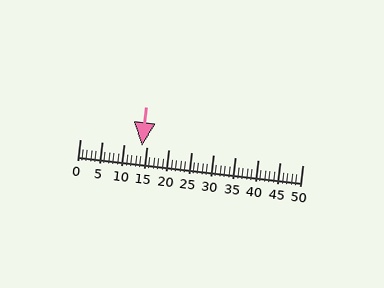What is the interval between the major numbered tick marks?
The major tick marks are spaced 5 units apart.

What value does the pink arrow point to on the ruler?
The pink arrow points to approximately 14.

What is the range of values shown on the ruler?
The ruler shows values from 0 to 50.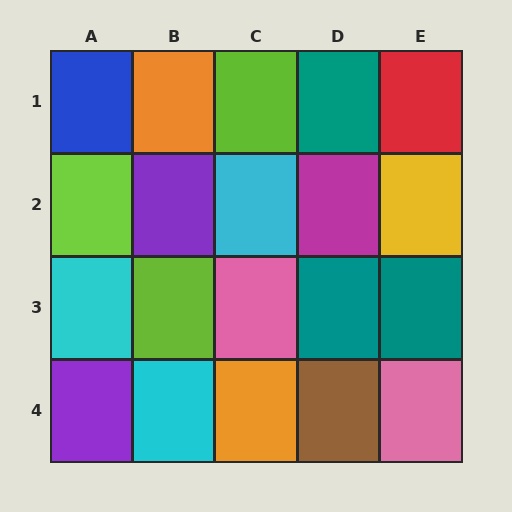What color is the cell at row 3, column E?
Teal.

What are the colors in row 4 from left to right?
Purple, cyan, orange, brown, pink.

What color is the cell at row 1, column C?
Lime.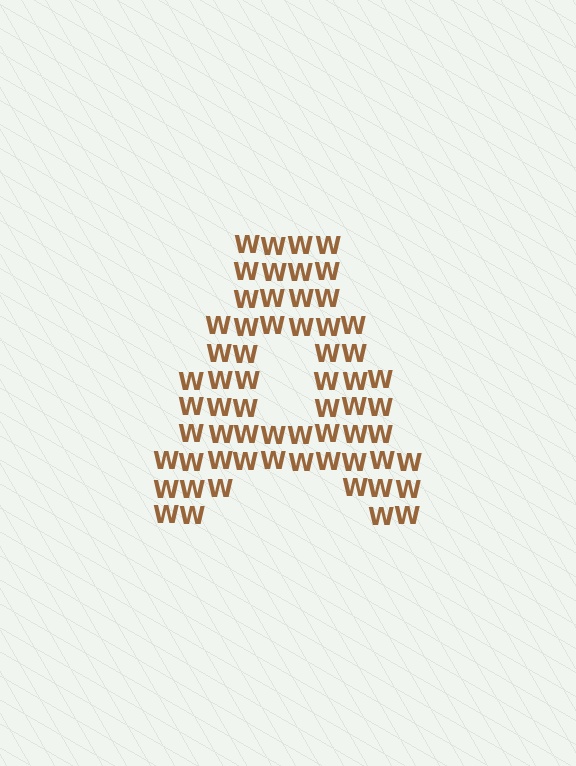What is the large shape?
The large shape is the letter A.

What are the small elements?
The small elements are letter W's.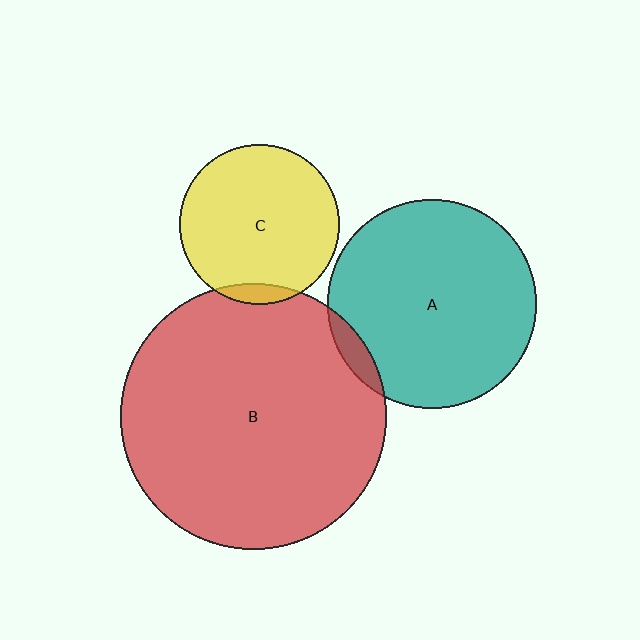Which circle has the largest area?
Circle B (red).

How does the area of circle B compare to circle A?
Approximately 1.6 times.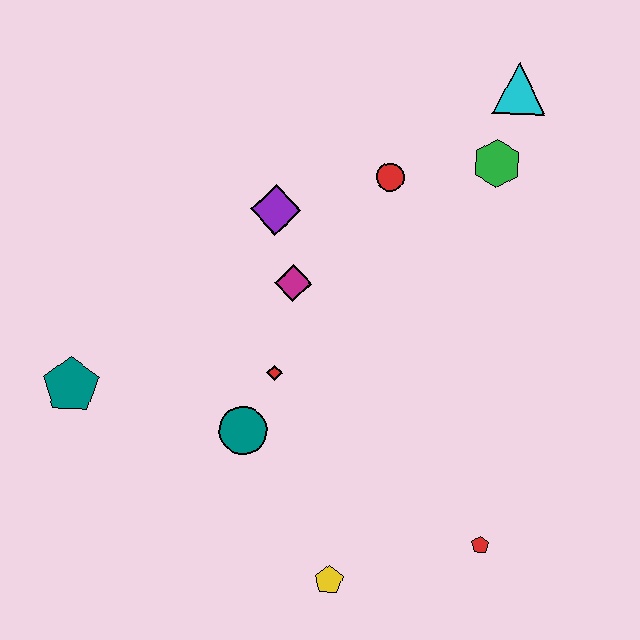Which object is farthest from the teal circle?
The cyan triangle is farthest from the teal circle.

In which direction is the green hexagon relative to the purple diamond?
The green hexagon is to the right of the purple diamond.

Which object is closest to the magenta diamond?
The purple diamond is closest to the magenta diamond.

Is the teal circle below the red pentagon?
No